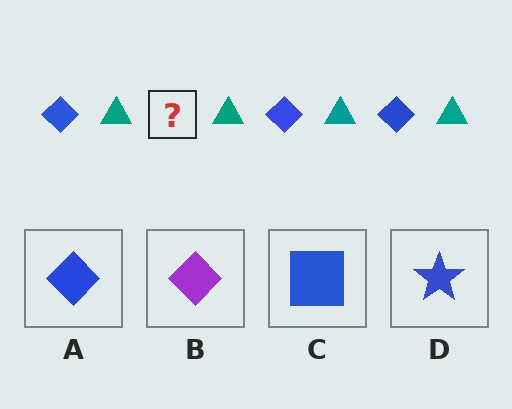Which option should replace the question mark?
Option A.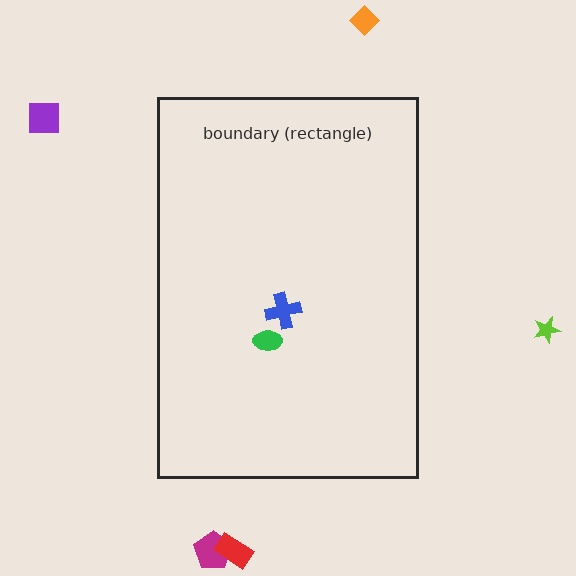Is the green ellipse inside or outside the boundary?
Inside.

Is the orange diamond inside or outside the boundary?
Outside.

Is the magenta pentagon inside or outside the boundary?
Outside.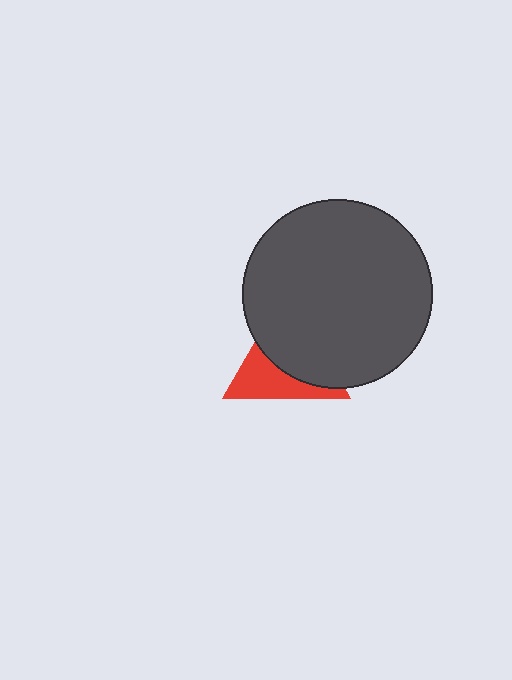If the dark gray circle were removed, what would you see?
You would see the complete red triangle.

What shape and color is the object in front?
The object in front is a dark gray circle.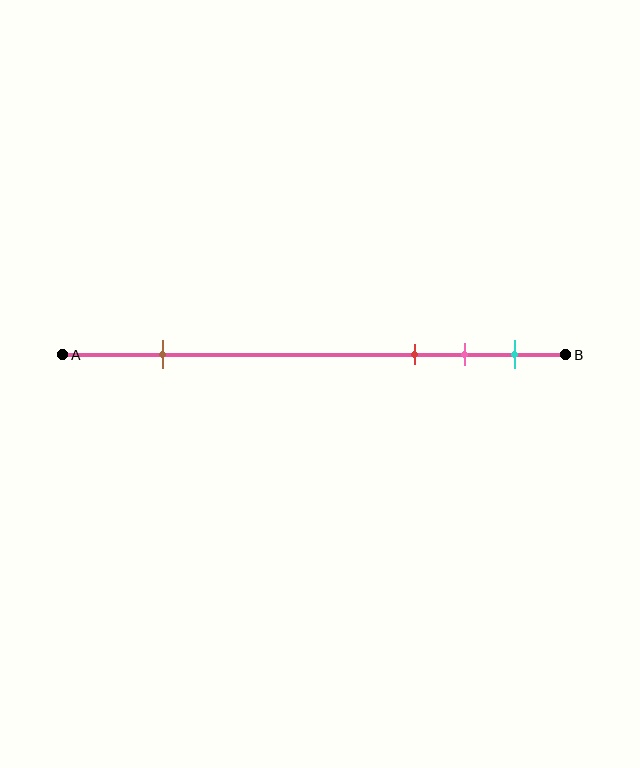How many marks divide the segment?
There are 4 marks dividing the segment.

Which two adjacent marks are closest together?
The pink and cyan marks are the closest adjacent pair.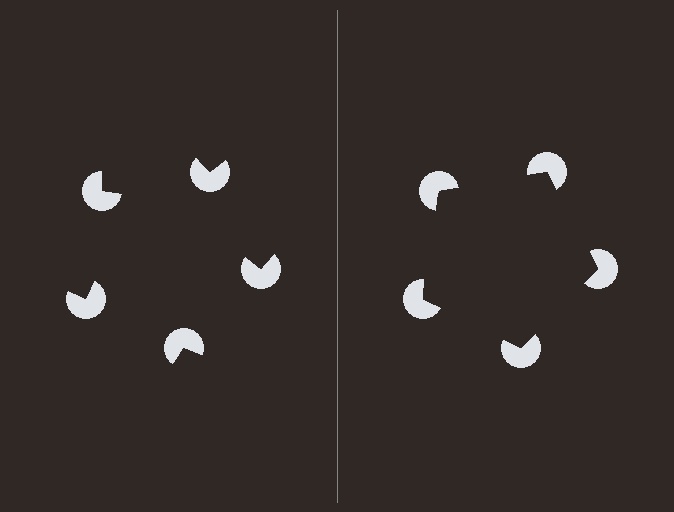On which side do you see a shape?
An illusory pentagon appears on the right side. On the left side the wedge cuts are rotated, so no coherent shape forms.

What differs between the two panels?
The pac-man discs are positioned identically on both sides; only the wedge orientations differ. On the right they align to a pentagon; on the left they are misaligned.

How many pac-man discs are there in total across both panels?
10 — 5 on each side.